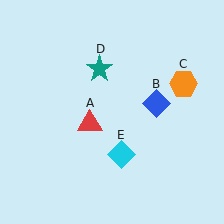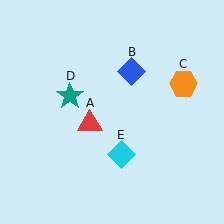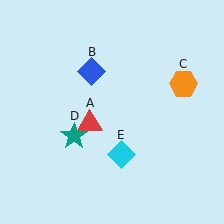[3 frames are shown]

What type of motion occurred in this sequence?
The blue diamond (object B), teal star (object D) rotated counterclockwise around the center of the scene.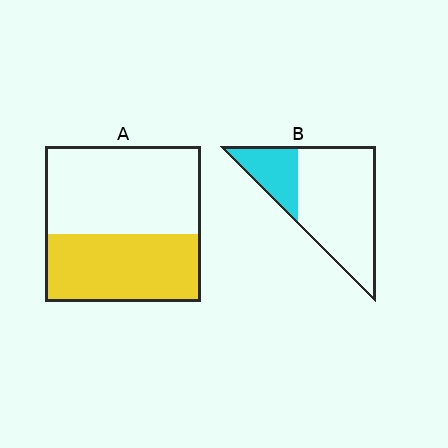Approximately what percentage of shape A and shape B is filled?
A is approximately 45% and B is approximately 25%.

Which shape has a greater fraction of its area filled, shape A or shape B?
Shape A.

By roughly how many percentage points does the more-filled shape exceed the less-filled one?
By roughly 20 percentage points (A over B).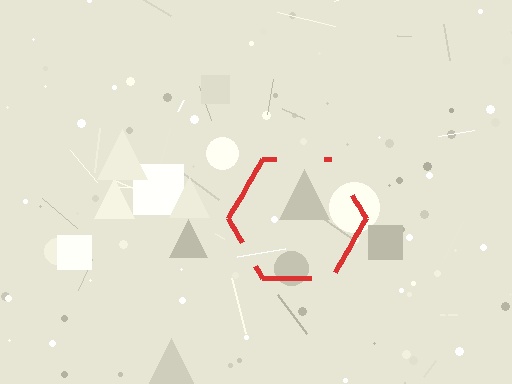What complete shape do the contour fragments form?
The contour fragments form a hexagon.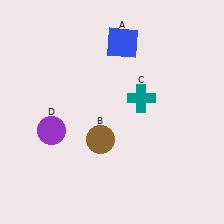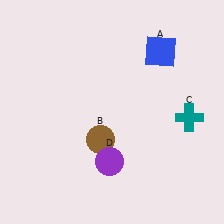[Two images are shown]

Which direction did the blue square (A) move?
The blue square (A) moved right.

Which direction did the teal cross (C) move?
The teal cross (C) moved right.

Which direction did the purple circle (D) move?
The purple circle (D) moved right.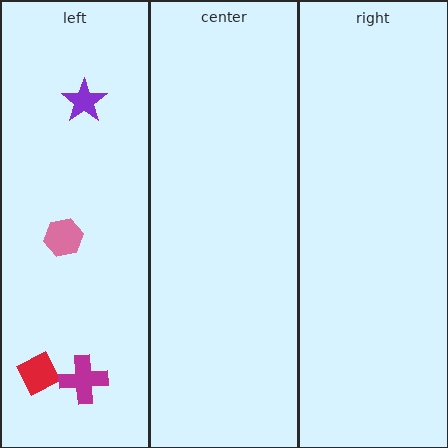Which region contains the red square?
The left region.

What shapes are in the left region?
The pink hexagon, the purple star, the red square, the magenta cross.